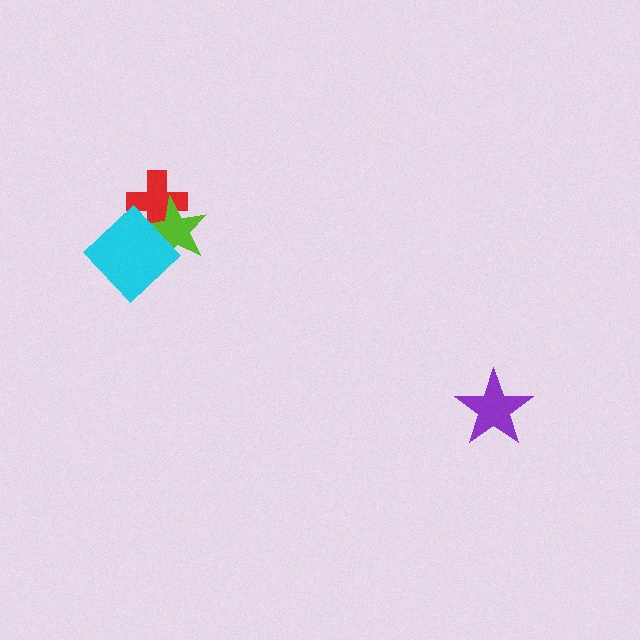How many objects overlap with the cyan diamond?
2 objects overlap with the cyan diamond.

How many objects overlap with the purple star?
0 objects overlap with the purple star.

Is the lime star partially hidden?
Yes, it is partially covered by another shape.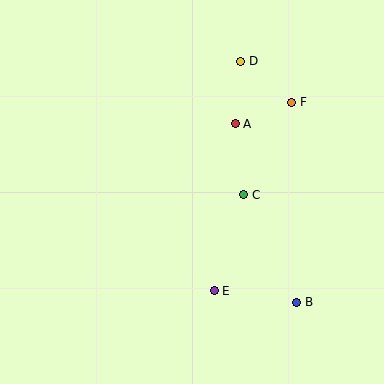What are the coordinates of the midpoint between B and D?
The midpoint between B and D is at (269, 182).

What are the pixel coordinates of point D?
Point D is at (241, 61).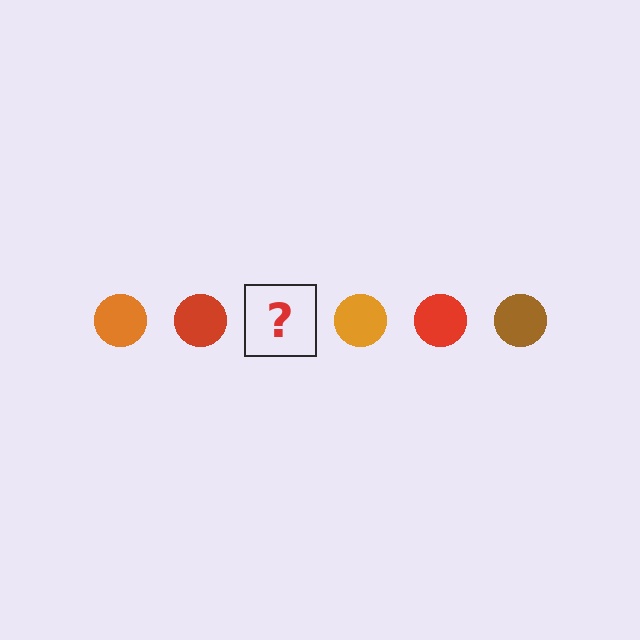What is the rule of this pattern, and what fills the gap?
The rule is that the pattern cycles through orange, red, brown circles. The gap should be filled with a brown circle.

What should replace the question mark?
The question mark should be replaced with a brown circle.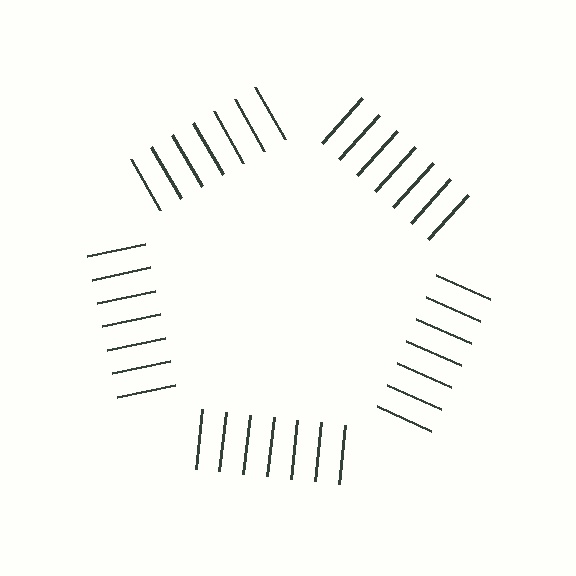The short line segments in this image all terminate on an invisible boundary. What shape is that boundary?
An illusory pentagon — the line segments terminate on its edges but no continuous stroke is drawn.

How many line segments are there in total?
35 — 7 along each of the 5 edges.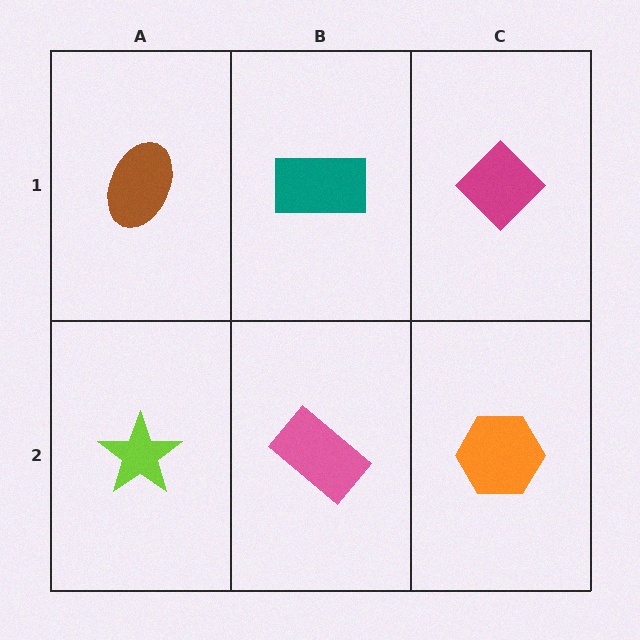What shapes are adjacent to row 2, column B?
A teal rectangle (row 1, column B), a lime star (row 2, column A), an orange hexagon (row 2, column C).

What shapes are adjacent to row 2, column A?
A brown ellipse (row 1, column A), a pink rectangle (row 2, column B).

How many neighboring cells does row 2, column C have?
2.